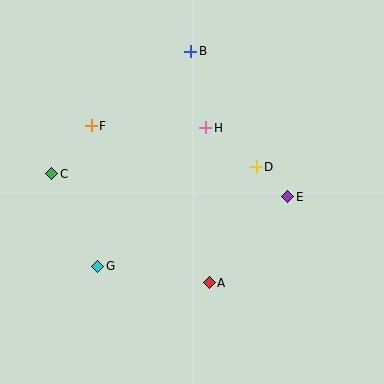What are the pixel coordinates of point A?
Point A is at (209, 283).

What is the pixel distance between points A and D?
The distance between A and D is 125 pixels.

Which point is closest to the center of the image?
Point H at (206, 128) is closest to the center.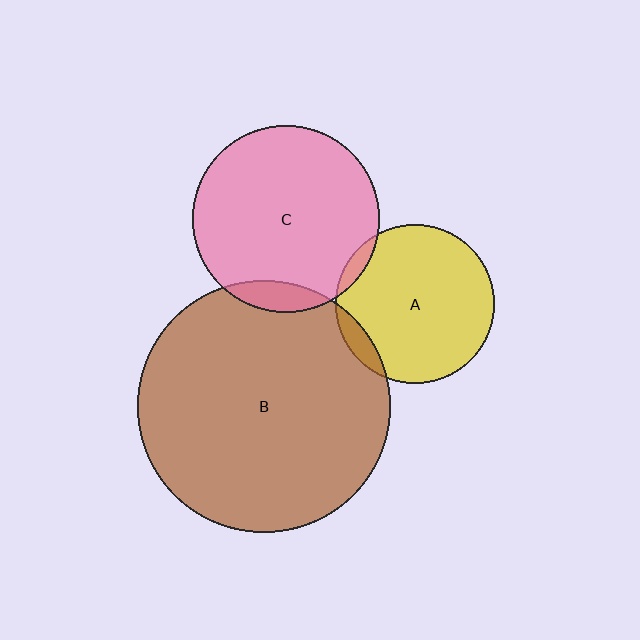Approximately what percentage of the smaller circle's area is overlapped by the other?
Approximately 5%.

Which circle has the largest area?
Circle B (brown).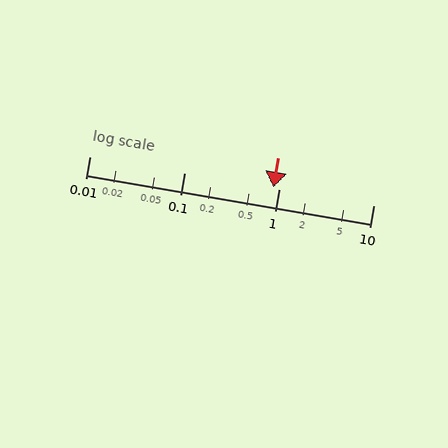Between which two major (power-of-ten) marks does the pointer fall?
The pointer is between 0.1 and 1.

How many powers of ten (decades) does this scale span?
The scale spans 3 decades, from 0.01 to 10.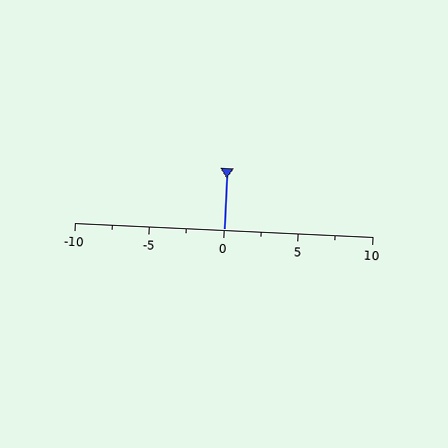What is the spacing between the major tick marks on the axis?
The major ticks are spaced 5 apart.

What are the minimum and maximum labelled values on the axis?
The axis runs from -10 to 10.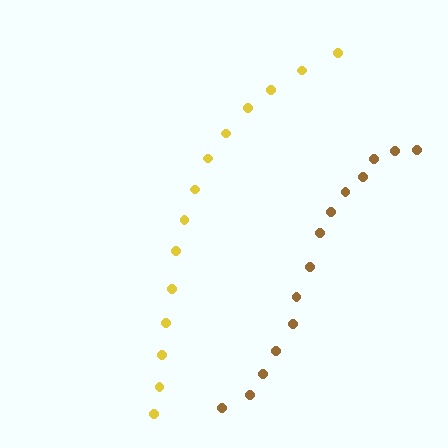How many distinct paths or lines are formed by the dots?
There are 2 distinct paths.